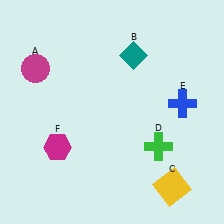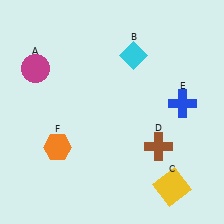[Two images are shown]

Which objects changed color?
B changed from teal to cyan. D changed from green to brown. F changed from magenta to orange.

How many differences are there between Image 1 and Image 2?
There are 3 differences between the two images.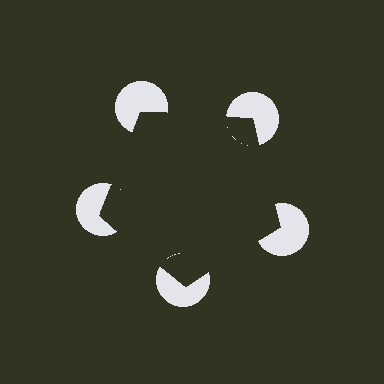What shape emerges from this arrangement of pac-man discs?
An illusory pentagon — its edges are inferred from the aligned wedge cuts in the pac-man discs, not physically drawn.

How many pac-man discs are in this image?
There are 5 — one at each vertex of the illusory pentagon.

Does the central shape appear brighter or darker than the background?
It typically appears slightly darker than the background, even though no actual brightness change is drawn.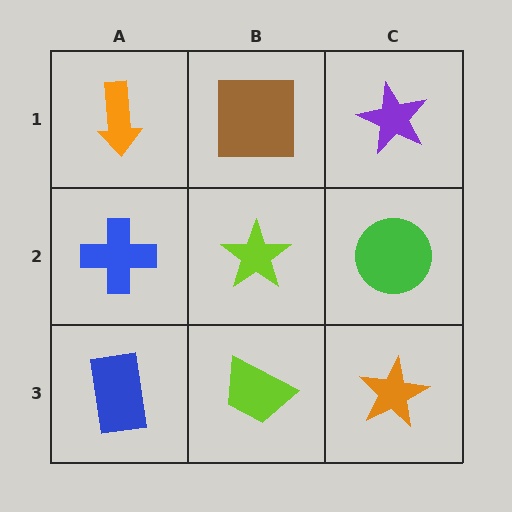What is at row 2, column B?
A lime star.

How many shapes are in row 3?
3 shapes.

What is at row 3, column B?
A lime trapezoid.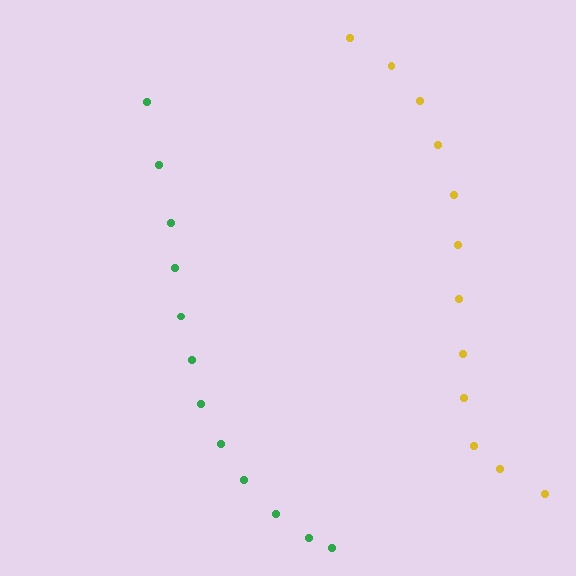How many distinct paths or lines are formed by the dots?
There are 2 distinct paths.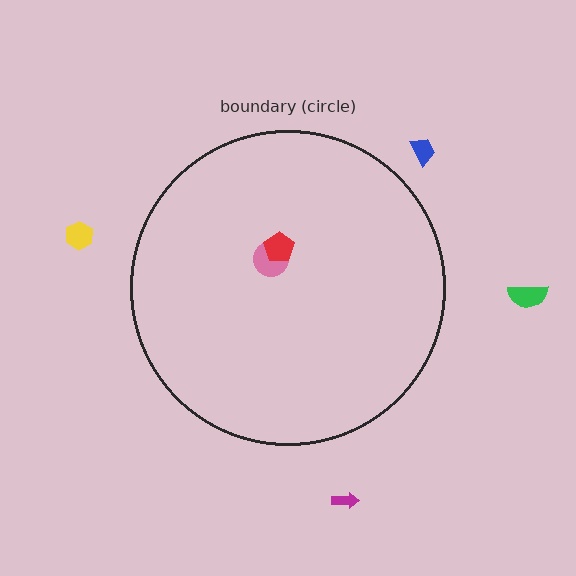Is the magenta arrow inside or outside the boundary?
Outside.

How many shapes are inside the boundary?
2 inside, 4 outside.